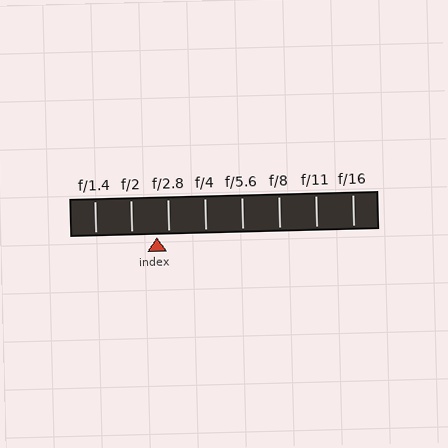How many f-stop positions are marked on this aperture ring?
There are 8 f-stop positions marked.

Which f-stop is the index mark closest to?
The index mark is closest to f/2.8.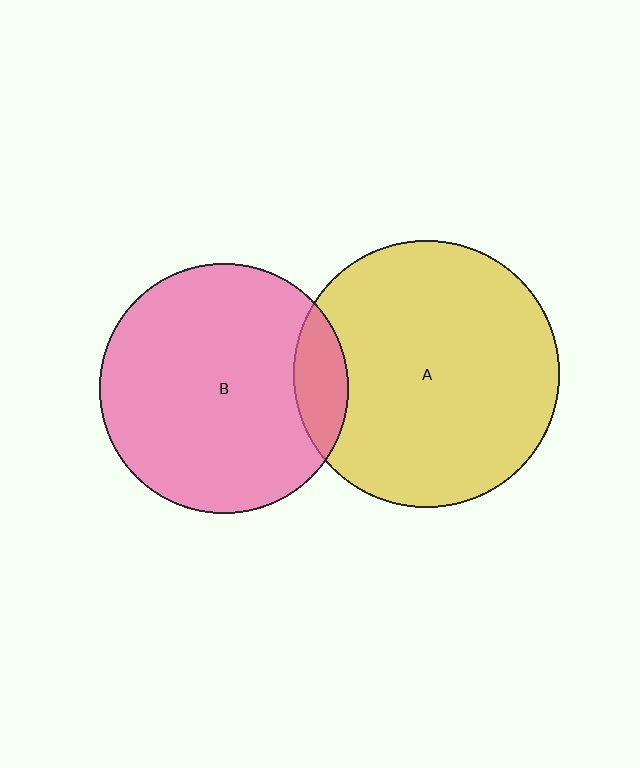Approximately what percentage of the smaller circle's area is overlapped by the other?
Approximately 10%.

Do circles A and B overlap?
Yes.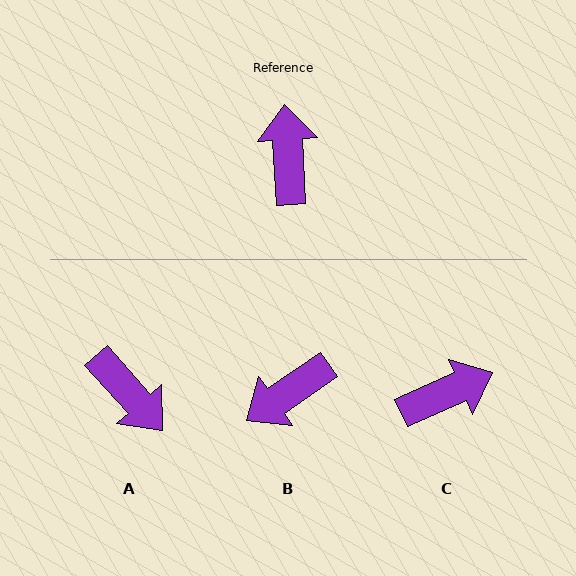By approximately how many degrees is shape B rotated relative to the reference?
Approximately 121 degrees counter-clockwise.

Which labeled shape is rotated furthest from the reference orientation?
A, about 142 degrees away.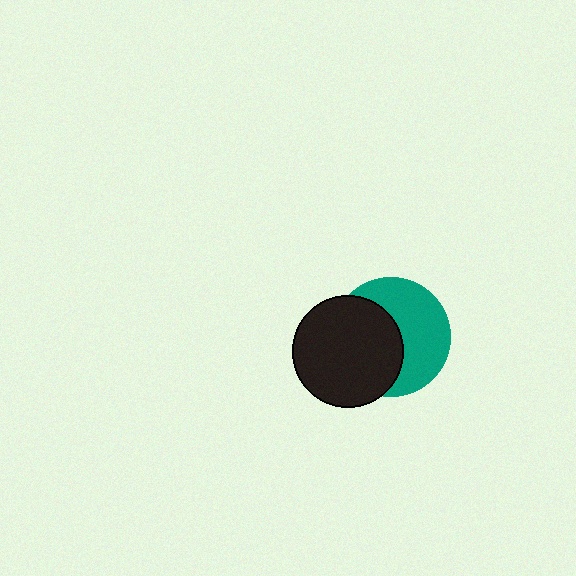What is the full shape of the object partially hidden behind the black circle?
The partially hidden object is a teal circle.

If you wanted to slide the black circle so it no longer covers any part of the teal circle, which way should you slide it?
Slide it left — that is the most direct way to separate the two shapes.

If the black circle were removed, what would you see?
You would see the complete teal circle.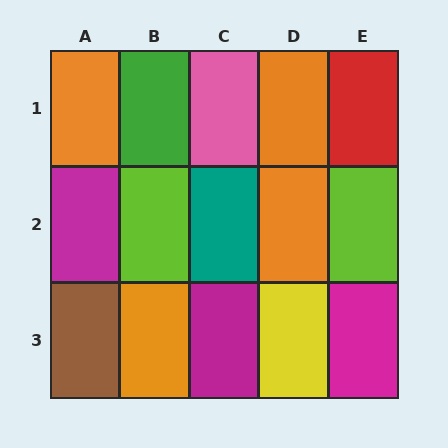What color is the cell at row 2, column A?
Magenta.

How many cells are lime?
2 cells are lime.